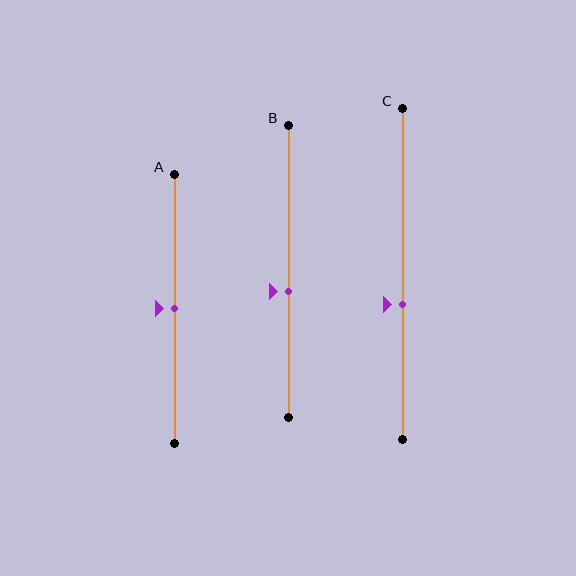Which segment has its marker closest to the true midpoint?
Segment A has its marker closest to the true midpoint.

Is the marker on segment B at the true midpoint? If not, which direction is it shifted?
No, the marker on segment B is shifted downward by about 7% of the segment length.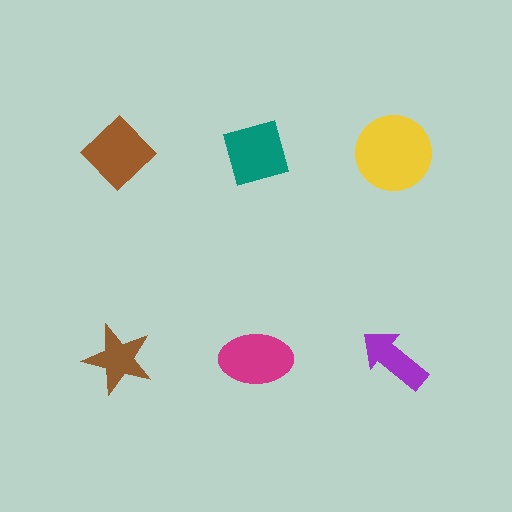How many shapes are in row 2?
3 shapes.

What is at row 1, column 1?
A brown diamond.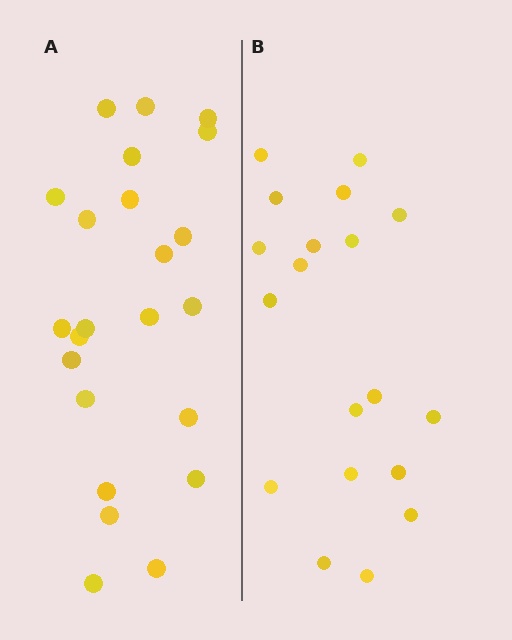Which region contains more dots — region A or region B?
Region A (the left region) has more dots.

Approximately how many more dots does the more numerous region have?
Region A has about 4 more dots than region B.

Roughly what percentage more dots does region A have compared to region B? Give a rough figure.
About 20% more.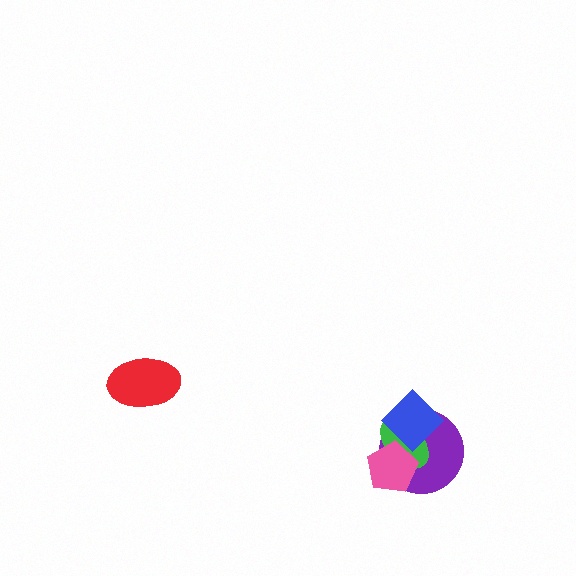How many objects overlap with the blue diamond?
3 objects overlap with the blue diamond.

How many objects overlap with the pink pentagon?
3 objects overlap with the pink pentagon.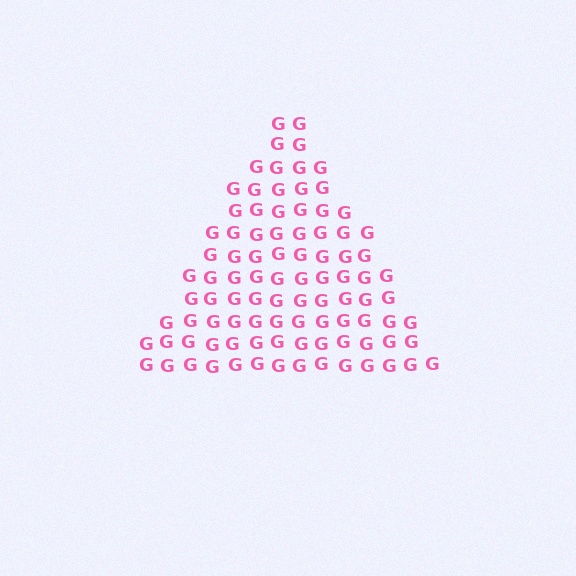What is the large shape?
The large shape is a triangle.